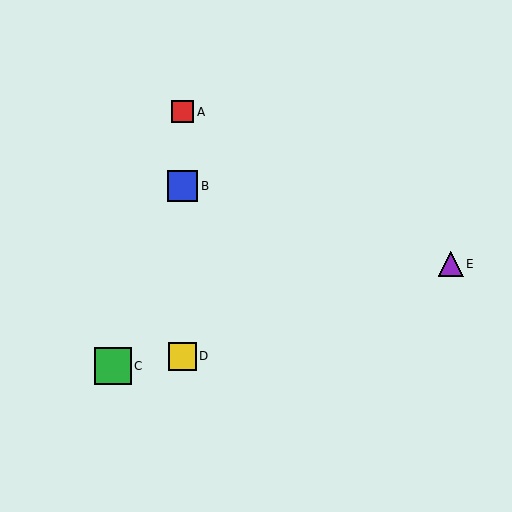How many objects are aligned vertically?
3 objects (A, B, D) are aligned vertically.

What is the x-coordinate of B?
Object B is at x≈182.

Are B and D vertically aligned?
Yes, both are at x≈182.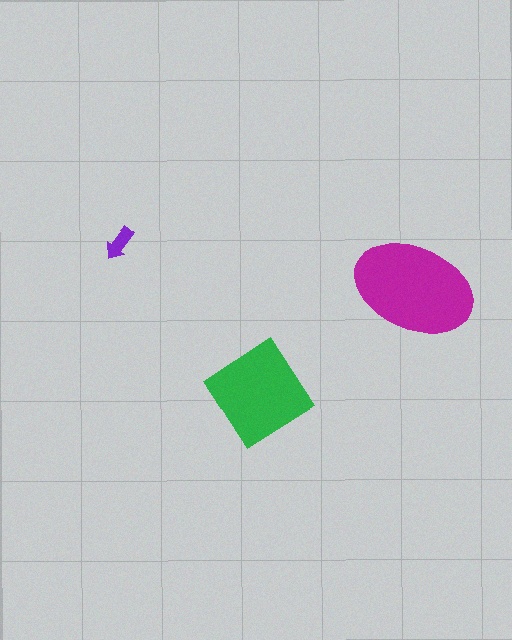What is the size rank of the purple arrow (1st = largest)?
3rd.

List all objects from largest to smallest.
The magenta ellipse, the green diamond, the purple arrow.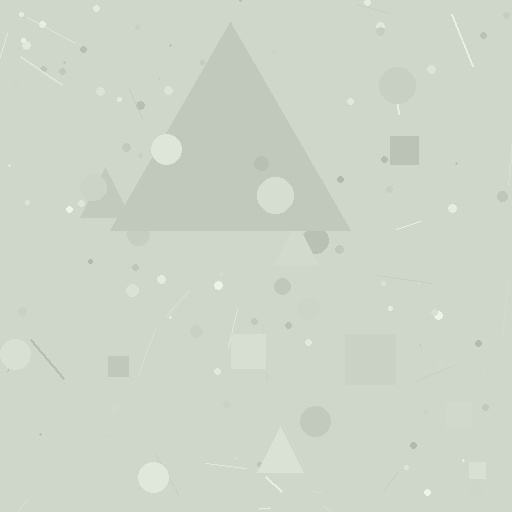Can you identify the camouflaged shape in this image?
The camouflaged shape is a triangle.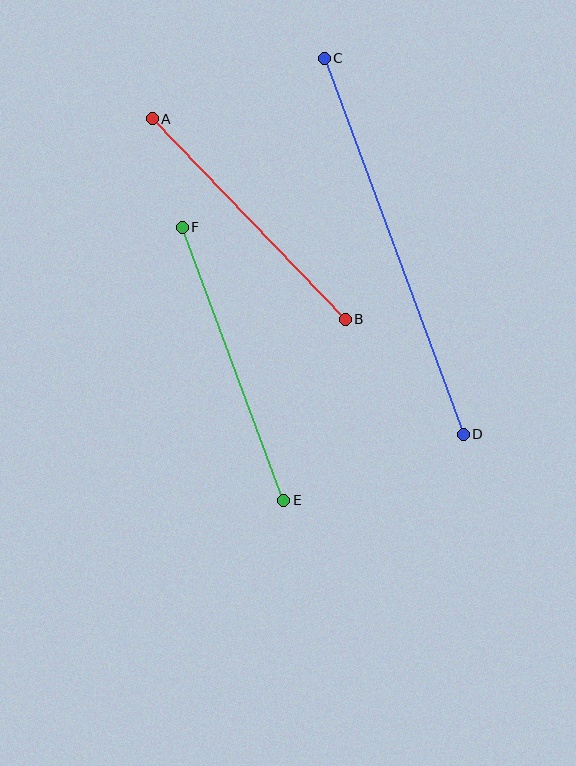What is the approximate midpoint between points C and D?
The midpoint is at approximately (394, 246) pixels.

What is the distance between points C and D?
The distance is approximately 401 pixels.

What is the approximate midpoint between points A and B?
The midpoint is at approximately (249, 219) pixels.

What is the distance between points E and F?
The distance is approximately 291 pixels.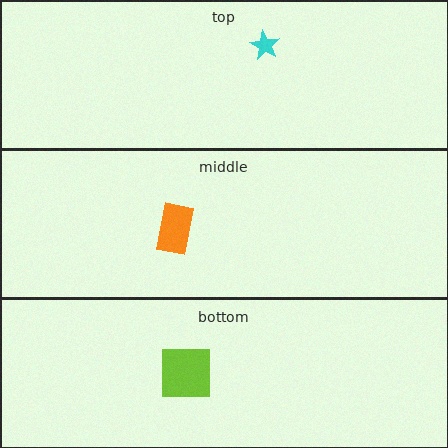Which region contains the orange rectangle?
The middle region.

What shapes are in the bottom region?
The lime square.